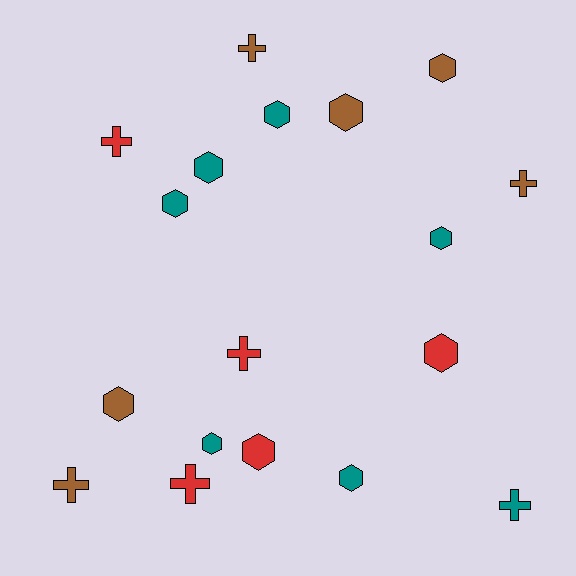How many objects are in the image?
There are 18 objects.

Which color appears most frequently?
Teal, with 7 objects.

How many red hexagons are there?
There are 2 red hexagons.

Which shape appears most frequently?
Hexagon, with 11 objects.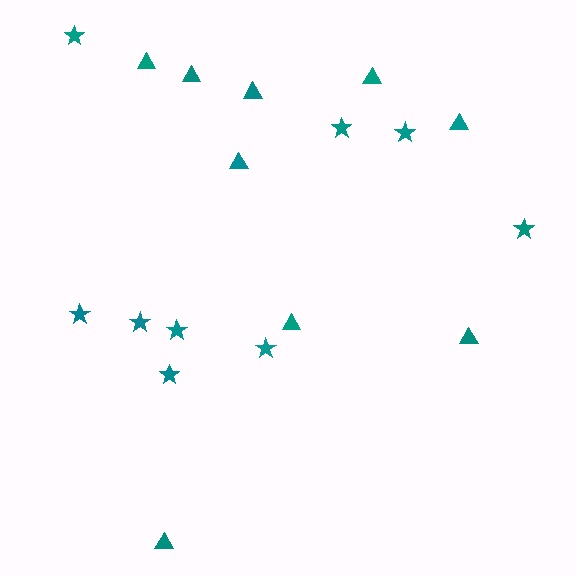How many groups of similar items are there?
There are 2 groups: one group of triangles (9) and one group of stars (9).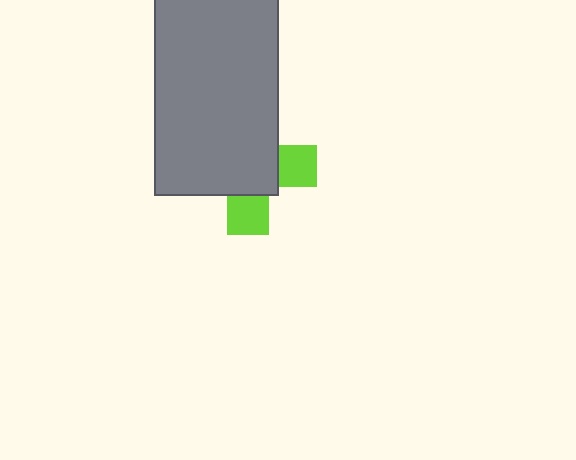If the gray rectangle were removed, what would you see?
You would see the complete lime cross.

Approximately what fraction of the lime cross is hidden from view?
Roughly 67% of the lime cross is hidden behind the gray rectangle.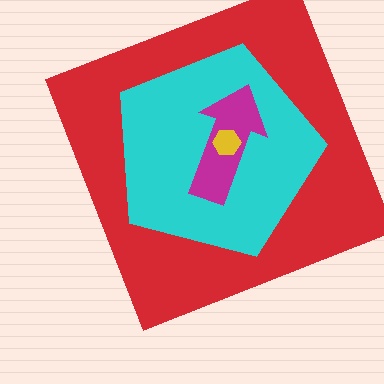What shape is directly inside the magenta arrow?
The yellow hexagon.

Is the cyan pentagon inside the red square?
Yes.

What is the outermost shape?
The red square.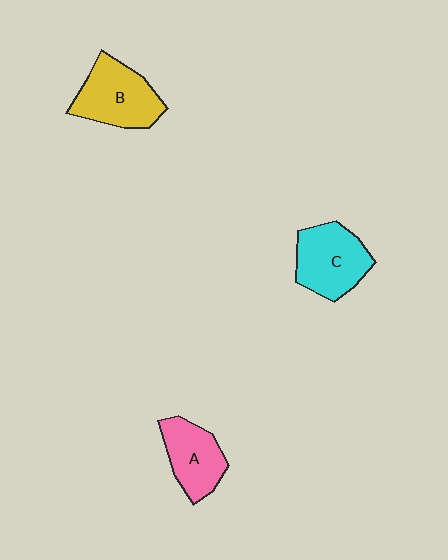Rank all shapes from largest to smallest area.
From largest to smallest: B (yellow), C (cyan), A (pink).